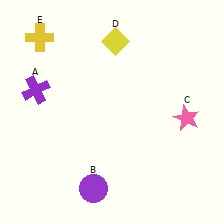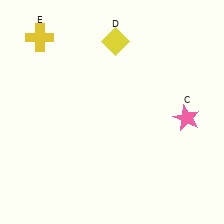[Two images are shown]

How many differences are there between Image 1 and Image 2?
There are 2 differences between the two images.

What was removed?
The purple cross (A), the purple circle (B) were removed in Image 2.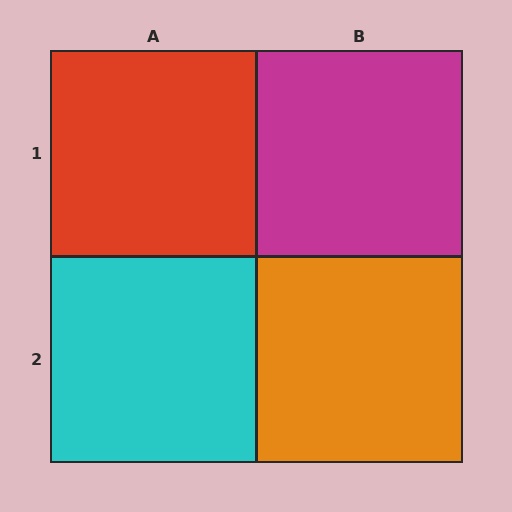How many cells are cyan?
1 cell is cyan.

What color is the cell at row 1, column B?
Magenta.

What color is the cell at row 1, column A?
Red.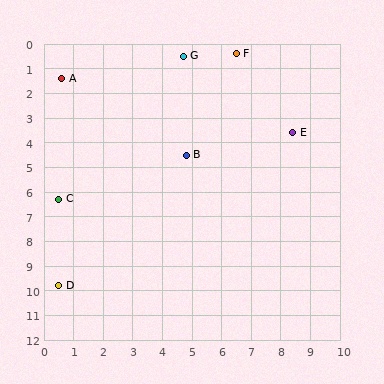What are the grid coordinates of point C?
Point C is at approximately (0.5, 6.3).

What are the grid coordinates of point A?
Point A is at approximately (0.6, 1.4).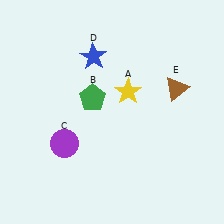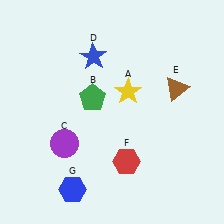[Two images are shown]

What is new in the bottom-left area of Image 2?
A blue hexagon (G) was added in the bottom-left area of Image 2.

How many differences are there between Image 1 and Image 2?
There are 2 differences between the two images.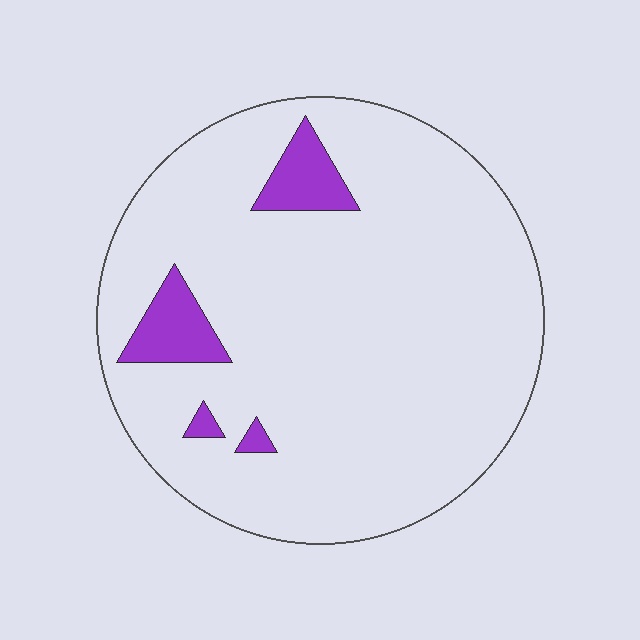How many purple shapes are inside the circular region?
4.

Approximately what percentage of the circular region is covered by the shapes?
Approximately 10%.